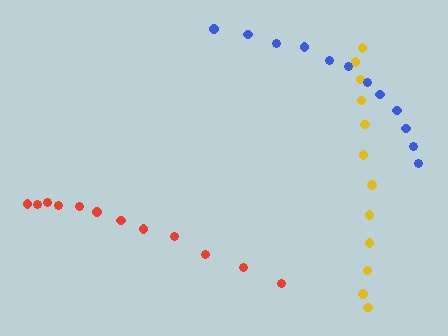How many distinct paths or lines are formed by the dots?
There are 3 distinct paths.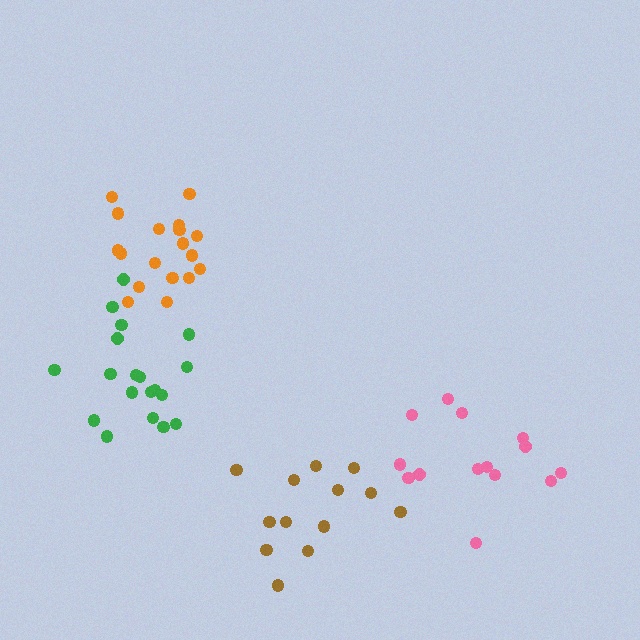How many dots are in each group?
Group 1: 18 dots, Group 2: 14 dots, Group 3: 13 dots, Group 4: 19 dots (64 total).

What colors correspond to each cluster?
The clusters are colored: orange, pink, brown, green.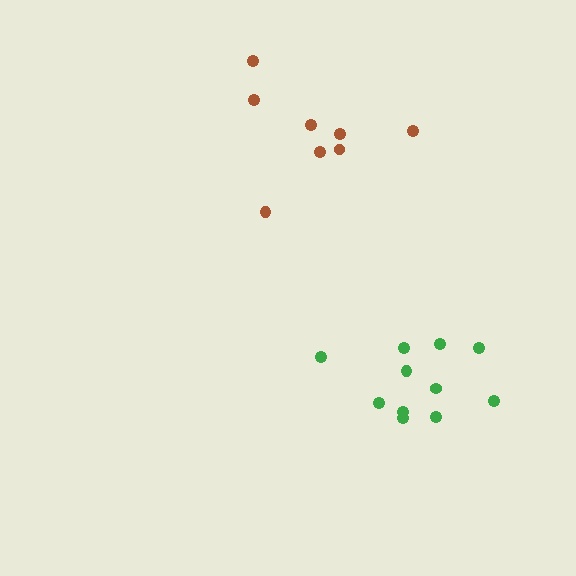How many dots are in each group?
Group 1: 8 dots, Group 2: 11 dots (19 total).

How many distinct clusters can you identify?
There are 2 distinct clusters.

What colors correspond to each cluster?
The clusters are colored: brown, green.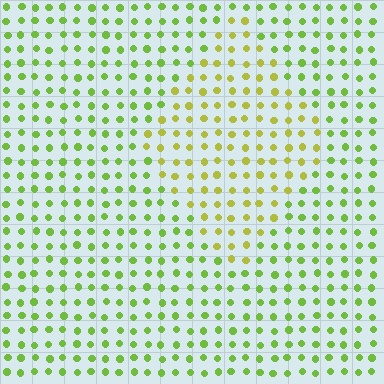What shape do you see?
I see a diamond.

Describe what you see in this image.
The image is filled with small lime elements in a uniform arrangement. A diamond-shaped region is visible where the elements are tinted to a slightly different hue, forming a subtle color boundary.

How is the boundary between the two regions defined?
The boundary is defined purely by a slight shift in hue (about 31 degrees). Spacing, size, and orientation are identical on both sides.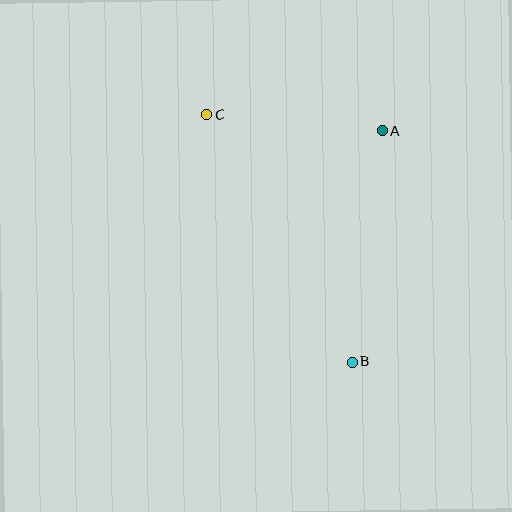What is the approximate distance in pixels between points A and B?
The distance between A and B is approximately 233 pixels.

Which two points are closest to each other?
Points A and C are closest to each other.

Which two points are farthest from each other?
Points B and C are farthest from each other.